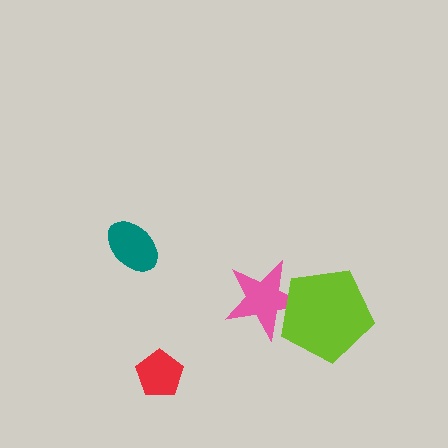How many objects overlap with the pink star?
1 object overlaps with the pink star.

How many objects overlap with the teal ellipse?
0 objects overlap with the teal ellipse.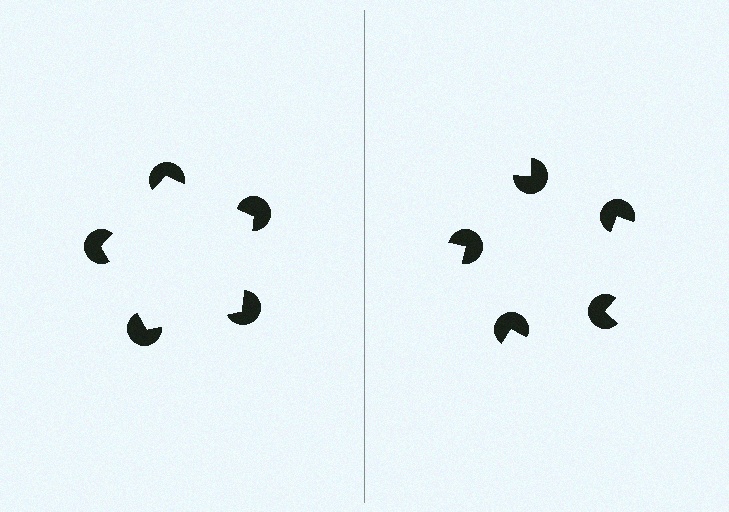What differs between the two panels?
The pac-man discs are positioned identically on both sides; only the wedge orientations differ. On the left they align to a pentagon; on the right they are misaligned.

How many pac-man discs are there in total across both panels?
10 — 5 on each side.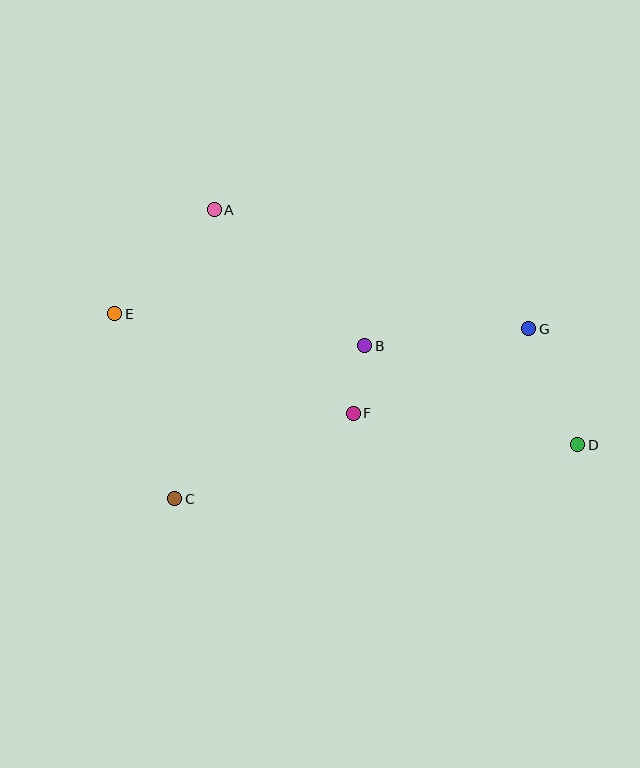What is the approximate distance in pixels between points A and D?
The distance between A and D is approximately 433 pixels.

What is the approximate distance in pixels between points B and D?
The distance between B and D is approximately 235 pixels.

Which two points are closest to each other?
Points B and F are closest to each other.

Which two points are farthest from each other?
Points D and E are farthest from each other.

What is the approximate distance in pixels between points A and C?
The distance between A and C is approximately 291 pixels.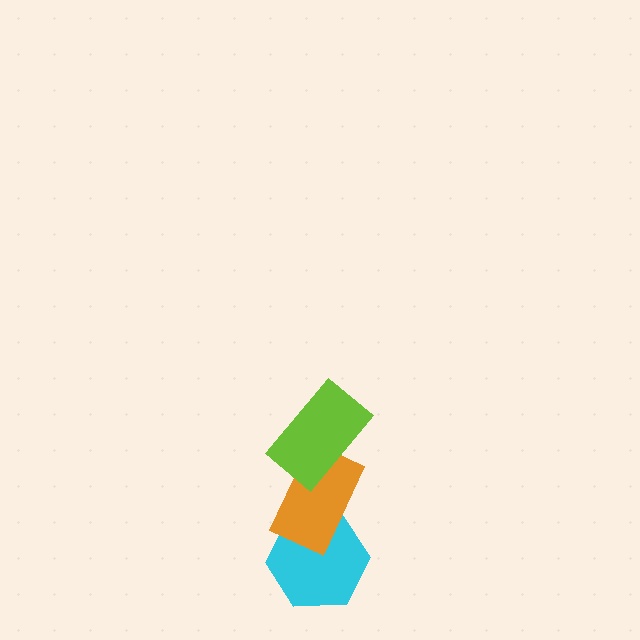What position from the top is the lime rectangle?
The lime rectangle is 1st from the top.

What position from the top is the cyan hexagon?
The cyan hexagon is 3rd from the top.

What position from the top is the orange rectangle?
The orange rectangle is 2nd from the top.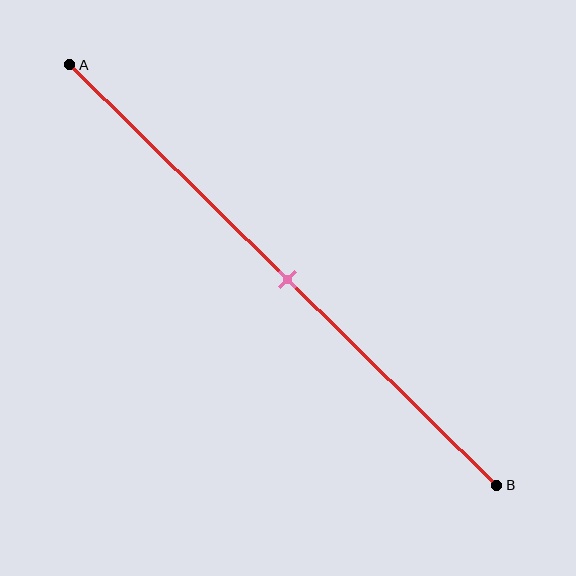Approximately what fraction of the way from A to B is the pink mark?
The pink mark is approximately 50% of the way from A to B.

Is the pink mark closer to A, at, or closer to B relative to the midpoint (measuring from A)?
The pink mark is approximately at the midpoint of segment AB.